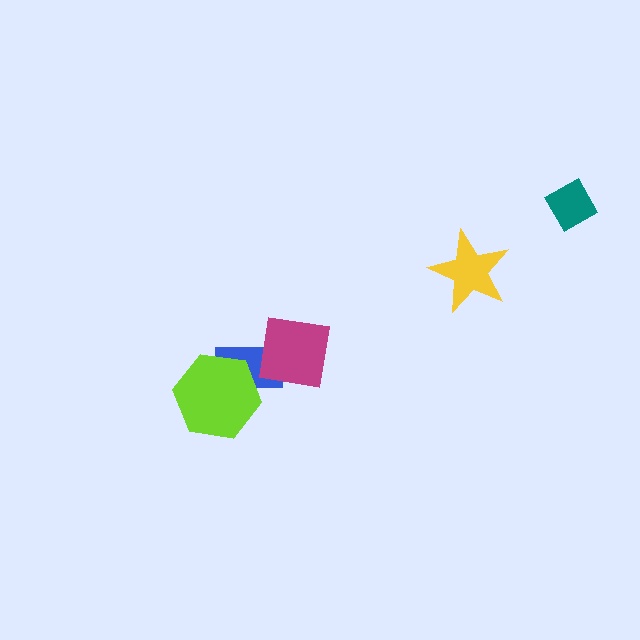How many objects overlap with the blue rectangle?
2 objects overlap with the blue rectangle.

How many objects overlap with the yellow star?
0 objects overlap with the yellow star.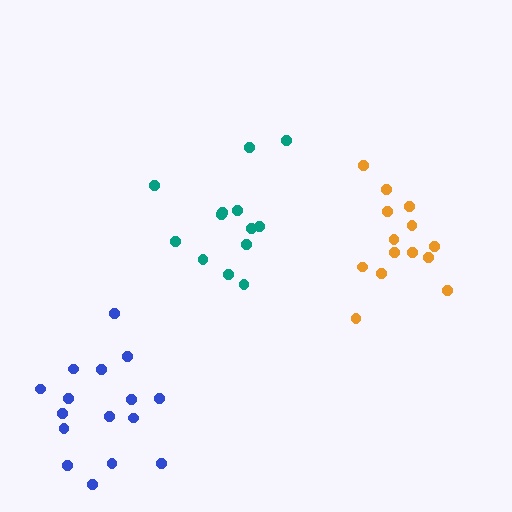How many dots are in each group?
Group 1: 14 dots, Group 2: 16 dots, Group 3: 13 dots (43 total).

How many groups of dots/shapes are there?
There are 3 groups.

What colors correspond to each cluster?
The clusters are colored: orange, blue, teal.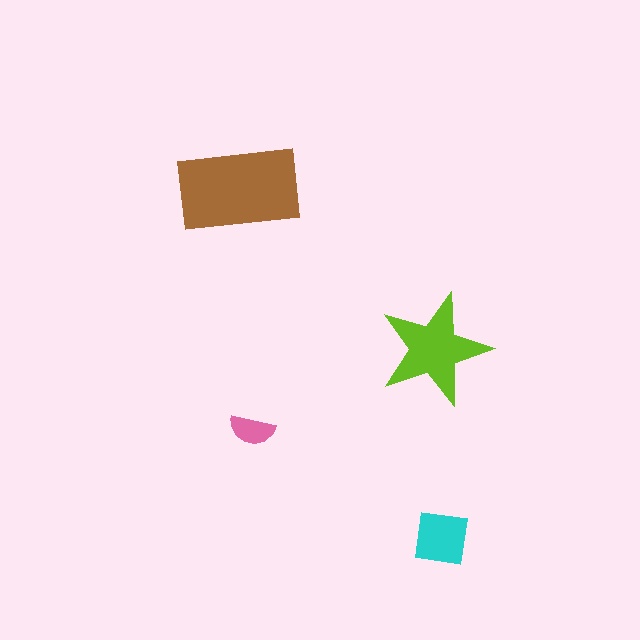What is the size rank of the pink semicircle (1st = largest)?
4th.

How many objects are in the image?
There are 4 objects in the image.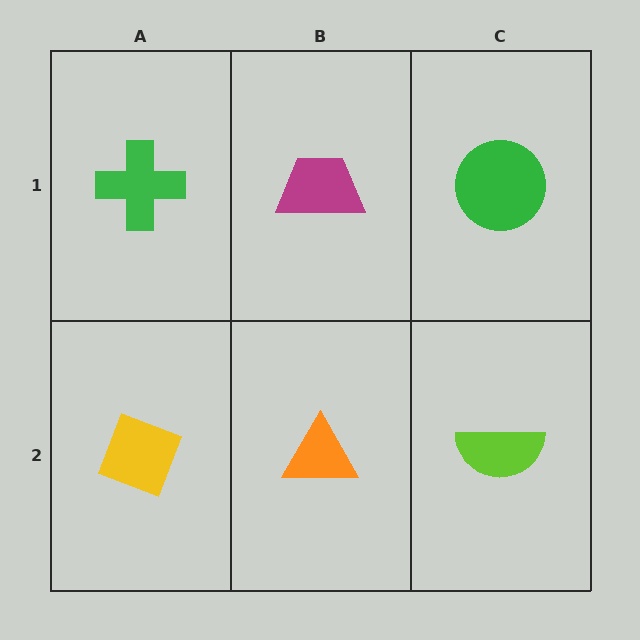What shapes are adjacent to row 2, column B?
A magenta trapezoid (row 1, column B), a yellow diamond (row 2, column A), a lime semicircle (row 2, column C).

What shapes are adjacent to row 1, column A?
A yellow diamond (row 2, column A), a magenta trapezoid (row 1, column B).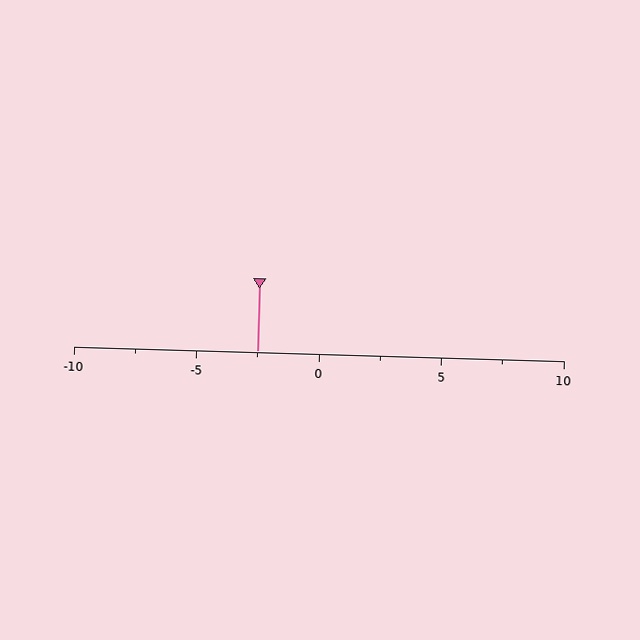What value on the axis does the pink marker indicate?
The marker indicates approximately -2.5.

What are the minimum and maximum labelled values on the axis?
The axis runs from -10 to 10.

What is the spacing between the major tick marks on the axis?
The major ticks are spaced 5 apart.